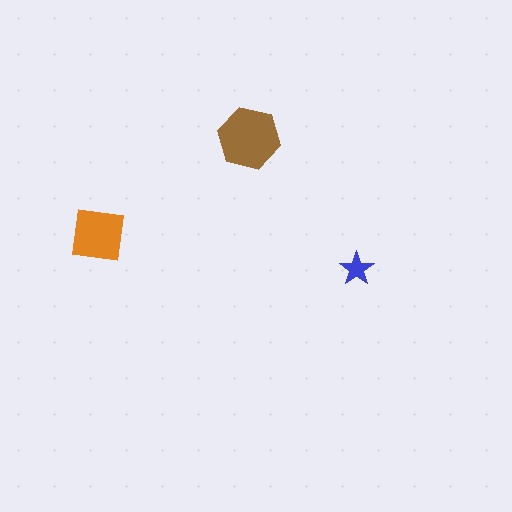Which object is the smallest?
The blue star.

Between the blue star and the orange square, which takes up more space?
The orange square.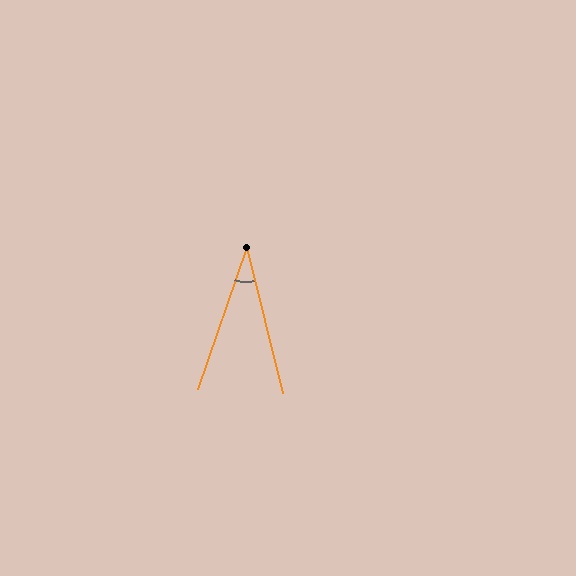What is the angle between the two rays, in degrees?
Approximately 33 degrees.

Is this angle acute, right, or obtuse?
It is acute.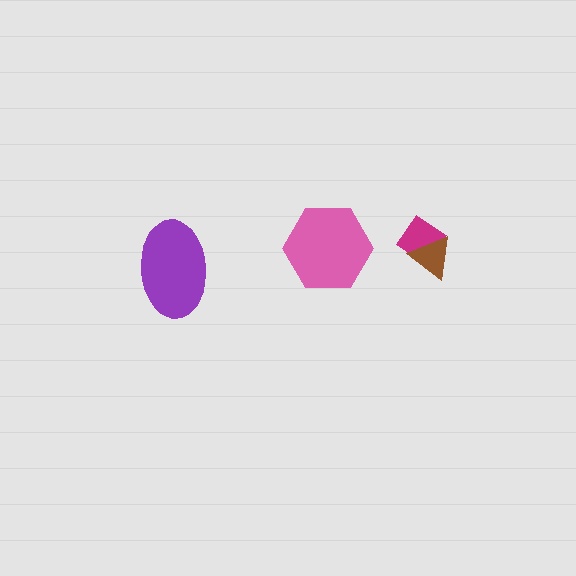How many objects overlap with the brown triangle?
1 object overlaps with the brown triangle.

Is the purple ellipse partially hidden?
No, no other shape covers it.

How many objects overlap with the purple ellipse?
0 objects overlap with the purple ellipse.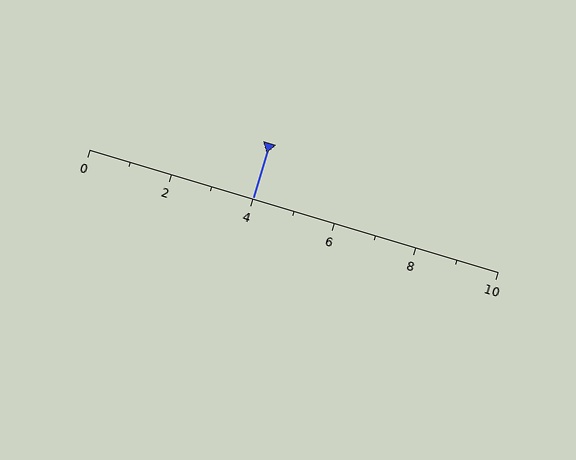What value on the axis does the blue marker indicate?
The marker indicates approximately 4.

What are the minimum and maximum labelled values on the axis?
The axis runs from 0 to 10.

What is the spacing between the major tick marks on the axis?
The major ticks are spaced 2 apart.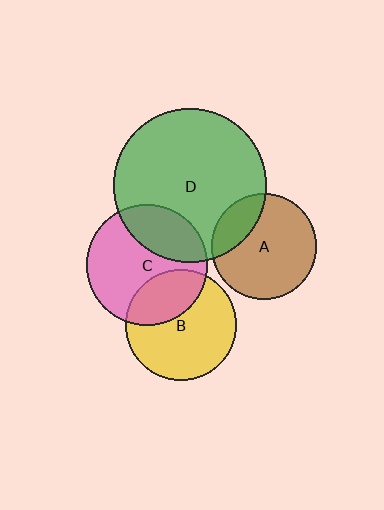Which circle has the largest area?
Circle D (green).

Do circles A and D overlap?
Yes.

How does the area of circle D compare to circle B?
Approximately 1.9 times.